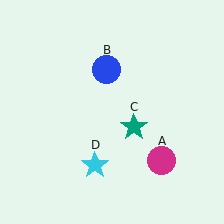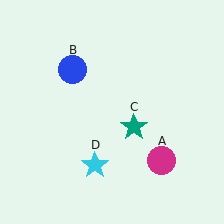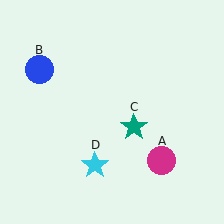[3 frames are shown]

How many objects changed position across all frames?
1 object changed position: blue circle (object B).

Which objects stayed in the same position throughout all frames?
Magenta circle (object A) and teal star (object C) and cyan star (object D) remained stationary.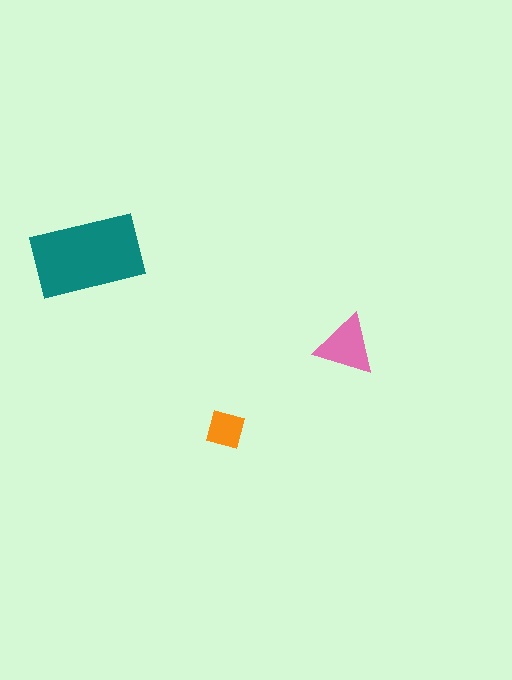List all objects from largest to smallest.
The teal rectangle, the pink triangle, the orange square.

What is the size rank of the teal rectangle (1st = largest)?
1st.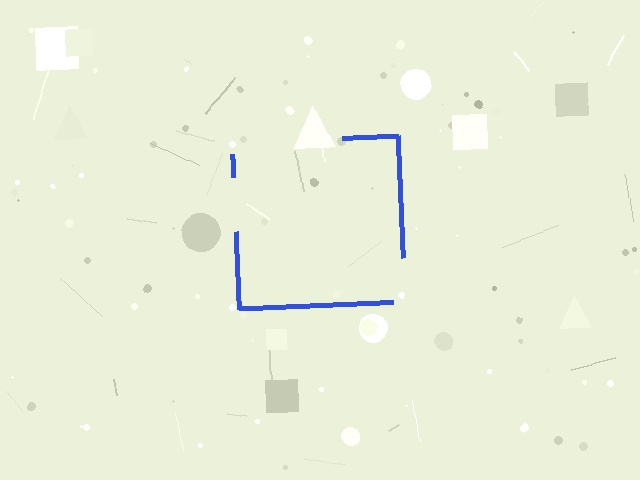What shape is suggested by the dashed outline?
The dashed outline suggests a square.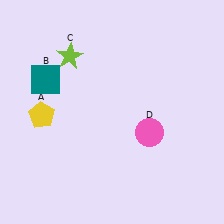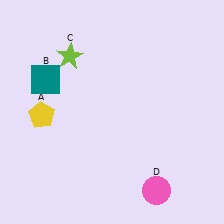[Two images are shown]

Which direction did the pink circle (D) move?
The pink circle (D) moved down.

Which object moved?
The pink circle (D) moved down.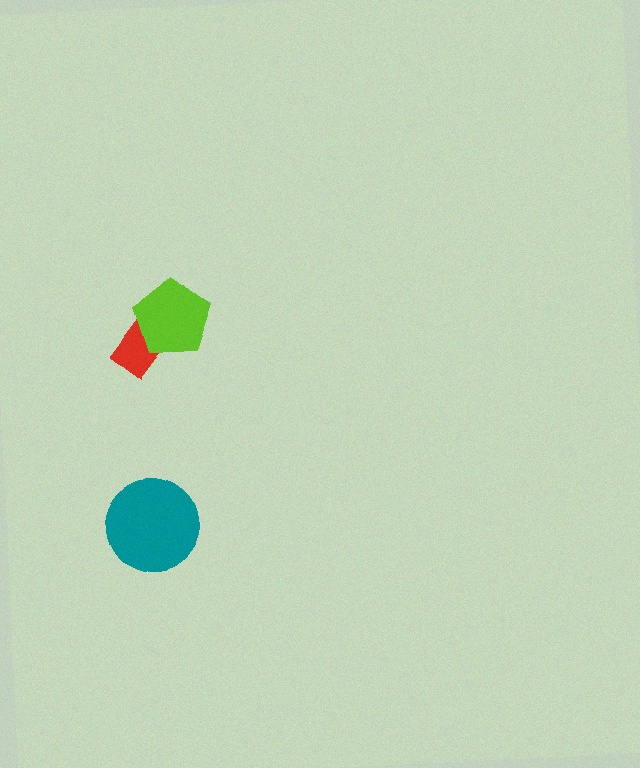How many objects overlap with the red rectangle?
1 object overlaps with the red rectangle.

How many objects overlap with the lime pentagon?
1 object overlaps with the lime pentagon.